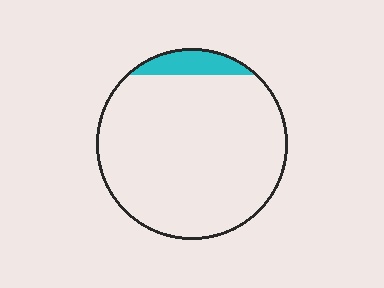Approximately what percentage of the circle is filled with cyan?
Approximately 10%.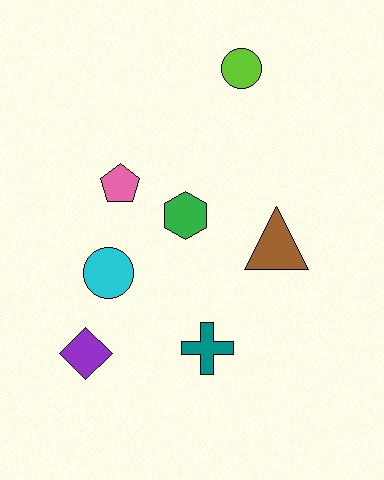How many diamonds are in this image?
There is 1 diamond.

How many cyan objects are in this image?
There is 1 cyan object.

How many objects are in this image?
There are 7 objects.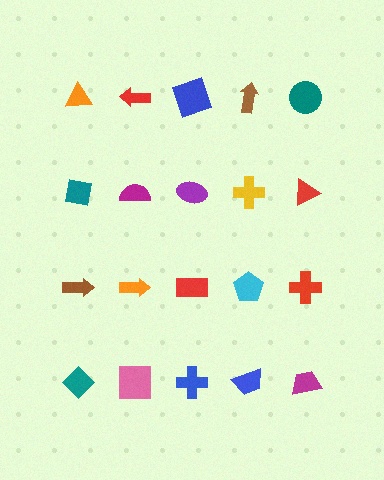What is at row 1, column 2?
A red arrow.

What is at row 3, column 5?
A red cross.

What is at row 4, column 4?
A blue trapezoid.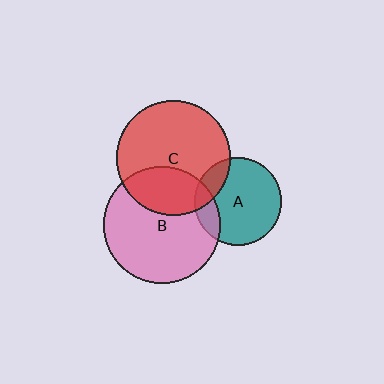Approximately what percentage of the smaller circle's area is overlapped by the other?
Approximately 15%.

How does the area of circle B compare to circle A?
Approximately 1.8 times.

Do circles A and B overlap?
Yes.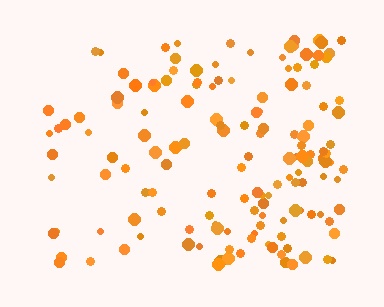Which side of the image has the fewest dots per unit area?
The left.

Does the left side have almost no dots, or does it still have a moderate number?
Still a moderate number, just noticeably fewer than the right.